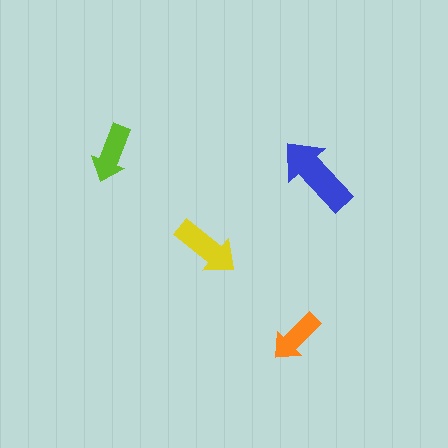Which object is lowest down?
The orange arrow is bottommost.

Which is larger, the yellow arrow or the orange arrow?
The yellow one.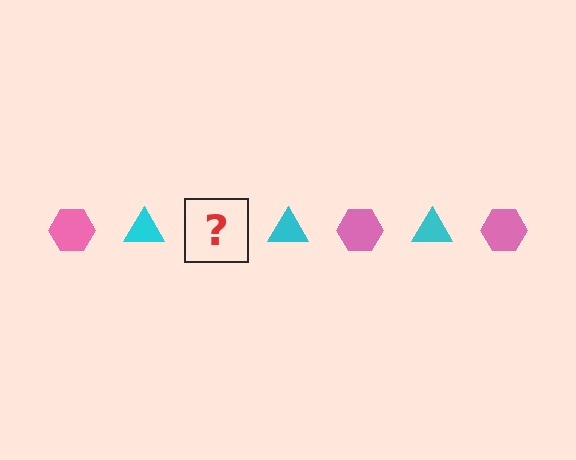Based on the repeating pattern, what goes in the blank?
The blank should be a pink hexagon.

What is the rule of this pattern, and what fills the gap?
The rule is that the pattern alternates between pink hexagon and cyan triangle. The gap should be filled with a pink hexagon.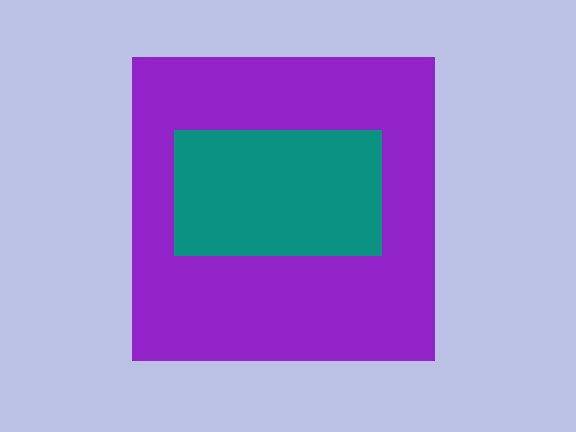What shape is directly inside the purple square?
The teal rectangle.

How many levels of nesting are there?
2.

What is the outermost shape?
The purple square.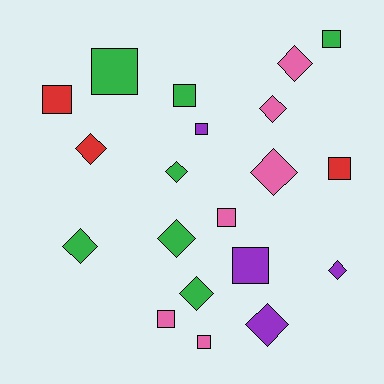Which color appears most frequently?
Green, with 7 objects.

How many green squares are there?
There are 3 green squares.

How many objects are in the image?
There are 20 objects.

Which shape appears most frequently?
Square, with 10 objects.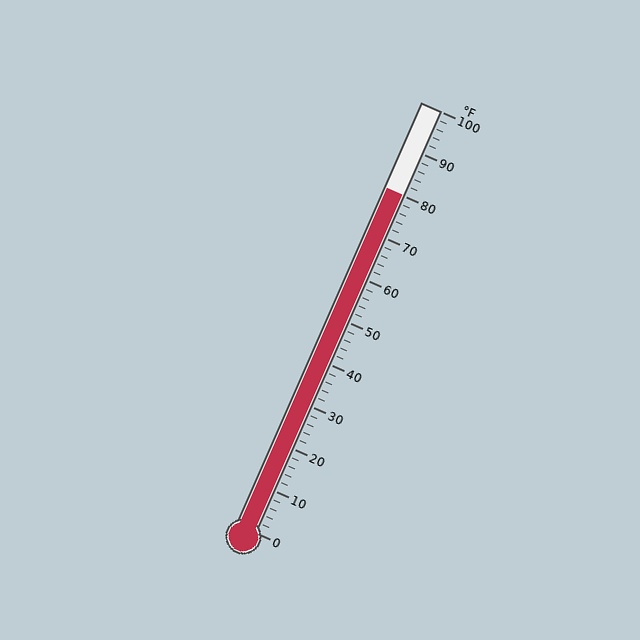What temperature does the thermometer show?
The thermometer shows approximately 80°F.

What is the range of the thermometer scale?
The thermometer scale ranges from 0°F to 100°F.